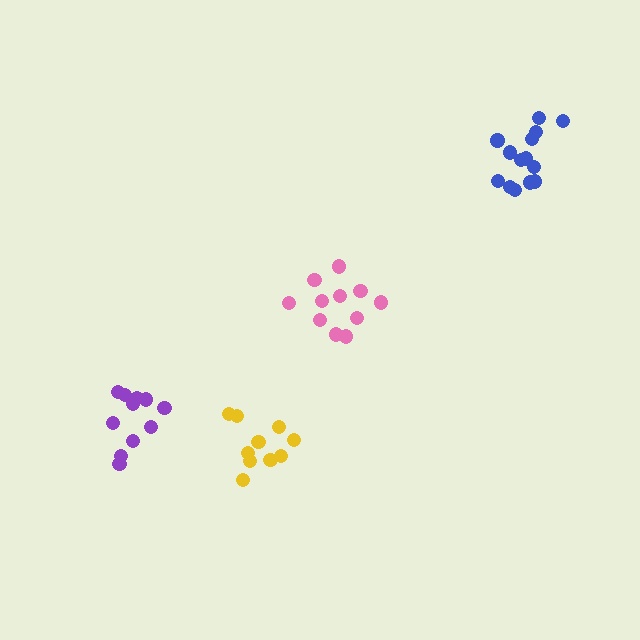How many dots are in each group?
Group 1: 11 dots, Group 2: 10 dots, Group 3: 11 dots, Group 4: 14 dots (46 total).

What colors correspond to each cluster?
The clusters are colored: purple, yellow, pink, blue.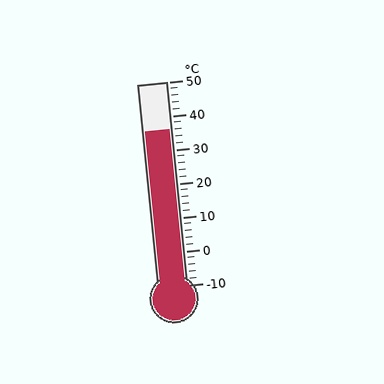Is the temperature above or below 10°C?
The temperature is above 10°C.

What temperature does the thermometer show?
The thermometer shows approximately 36°C.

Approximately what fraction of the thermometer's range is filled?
The thermometer is filled to approximately 75% of its range.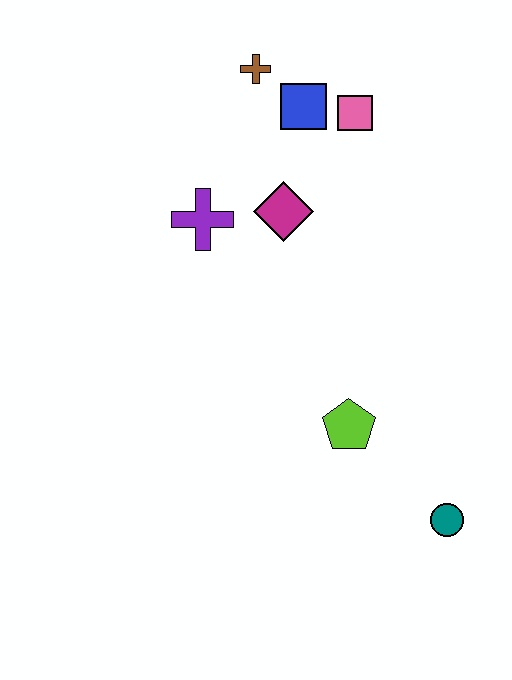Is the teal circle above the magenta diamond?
No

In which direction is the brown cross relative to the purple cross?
The brown cross is above the purple cross.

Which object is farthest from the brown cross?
The teal circle is farthest from the brown cross.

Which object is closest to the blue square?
The pink square is closest to the blue square.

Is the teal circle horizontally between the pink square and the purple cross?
No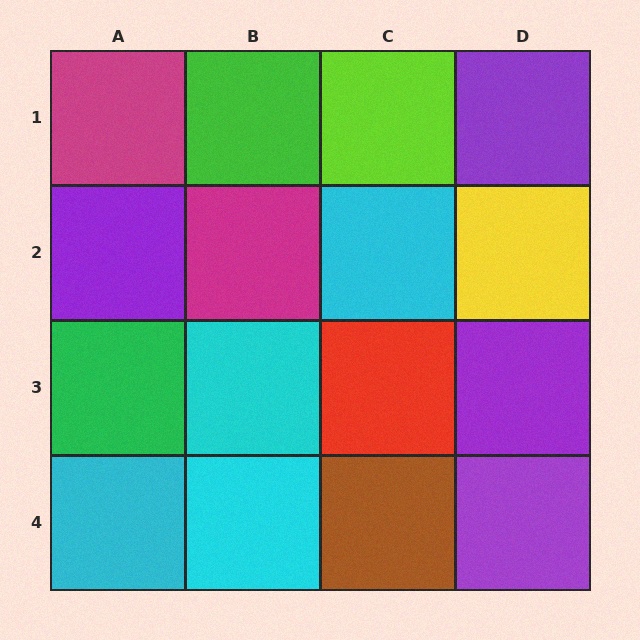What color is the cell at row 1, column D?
Purple.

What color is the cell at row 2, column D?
Yellow.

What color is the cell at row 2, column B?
Magenta.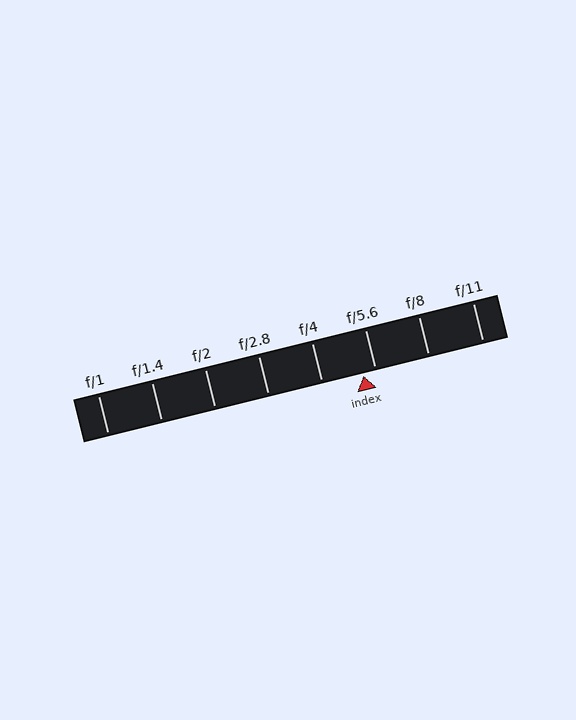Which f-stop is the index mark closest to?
The index mark is closest to f/5.6.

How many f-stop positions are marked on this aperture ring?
There are 8 f-stop positions marked.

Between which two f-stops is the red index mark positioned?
The index mark is between f/4 and f/5.6.